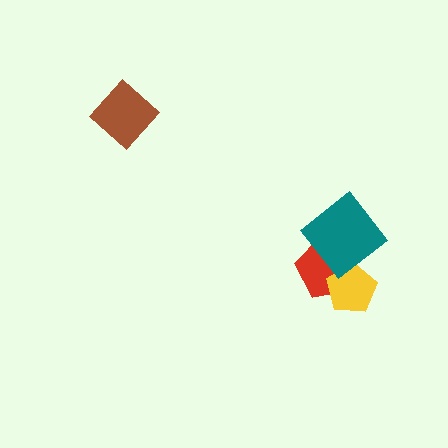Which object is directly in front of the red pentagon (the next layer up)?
The yellow pentagon is directly in front of the red pentagon.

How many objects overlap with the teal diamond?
1 object overlaps with the teal diamond.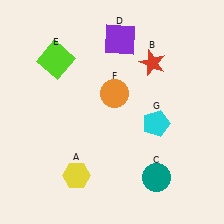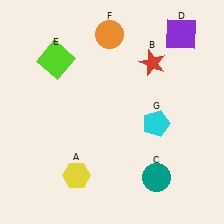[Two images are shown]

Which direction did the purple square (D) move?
The purple square (D) moved right.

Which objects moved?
The objects that moved are: the purple square (D), the orange circle (F).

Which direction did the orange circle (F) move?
The orange circle (F) moved up.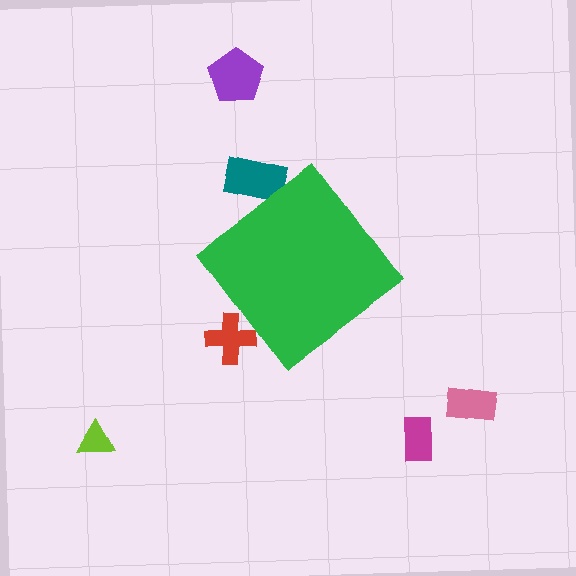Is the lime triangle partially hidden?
No, the lime triangle is fully visible.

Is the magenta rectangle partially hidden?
No, the magenta rectangle is fully visible.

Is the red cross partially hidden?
Yes, the red cross is partially hidden behind the green diamond.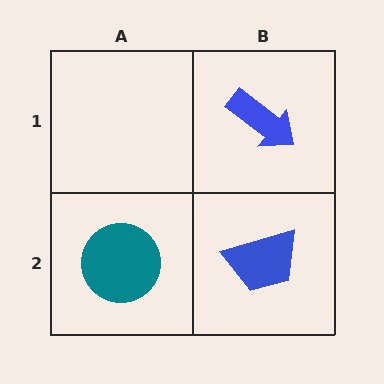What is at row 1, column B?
A blue arrow.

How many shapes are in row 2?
2 shapes.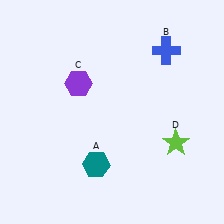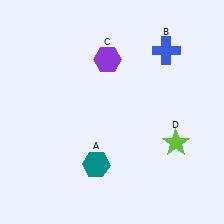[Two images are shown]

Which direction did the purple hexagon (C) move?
The purple hexagon (C) moved right.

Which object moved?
The purple hexagon (C) moved right.